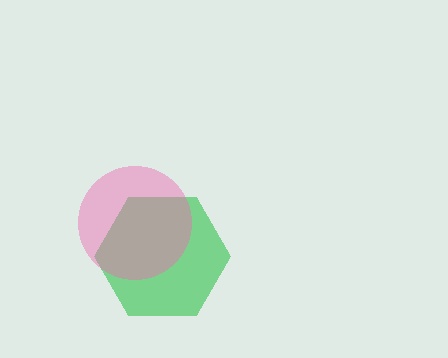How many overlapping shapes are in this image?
There are 2 overlapping shapes in the image.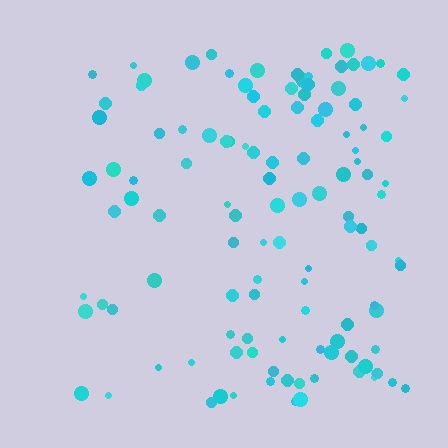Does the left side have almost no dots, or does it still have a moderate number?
Still a moderate number, just noticeably fewer than the right.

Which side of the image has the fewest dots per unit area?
The left.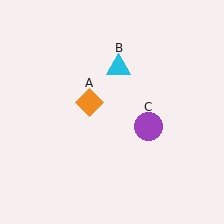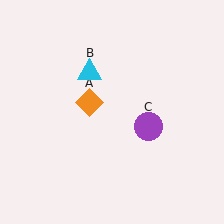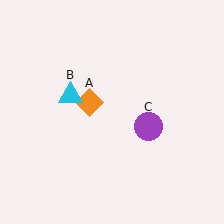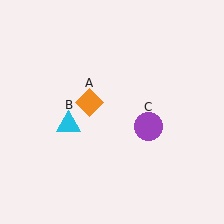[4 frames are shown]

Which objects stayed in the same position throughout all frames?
Orange diamond (object A) and purple circle (object C) remained stationary.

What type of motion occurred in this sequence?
The cyan triangle (object B) rotated counterclockwise around the center of the scene.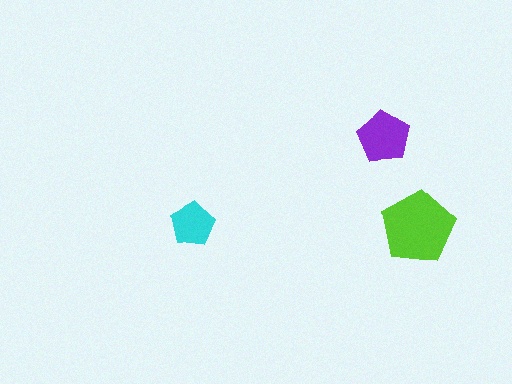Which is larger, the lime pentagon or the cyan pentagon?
The lime one.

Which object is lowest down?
The lime pentagon is bottommost.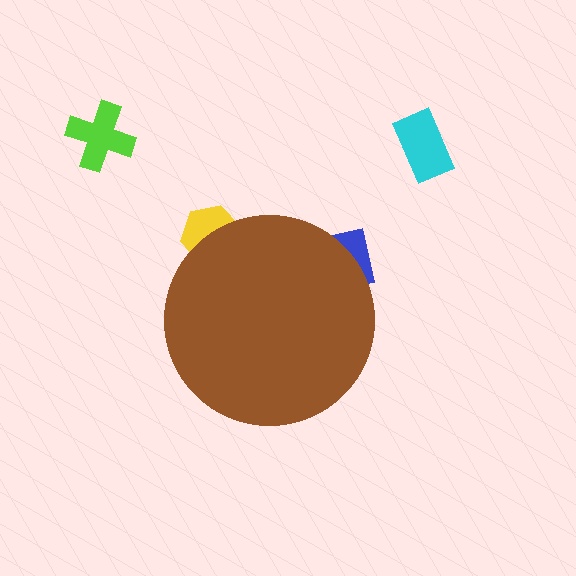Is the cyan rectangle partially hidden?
No, the cyan rectangle is fully visible.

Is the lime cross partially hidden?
No, the lime cross is fully visible.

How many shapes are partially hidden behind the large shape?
2 shapes are partially hidden.